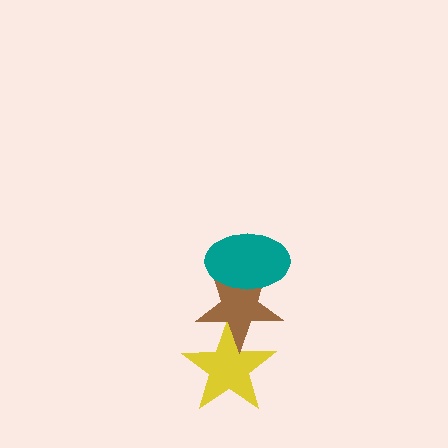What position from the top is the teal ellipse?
The teal ellipse is 1st from the top.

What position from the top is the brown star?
The brown star is 2nd from the top.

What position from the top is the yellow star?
The yellow star is 3rd from the top.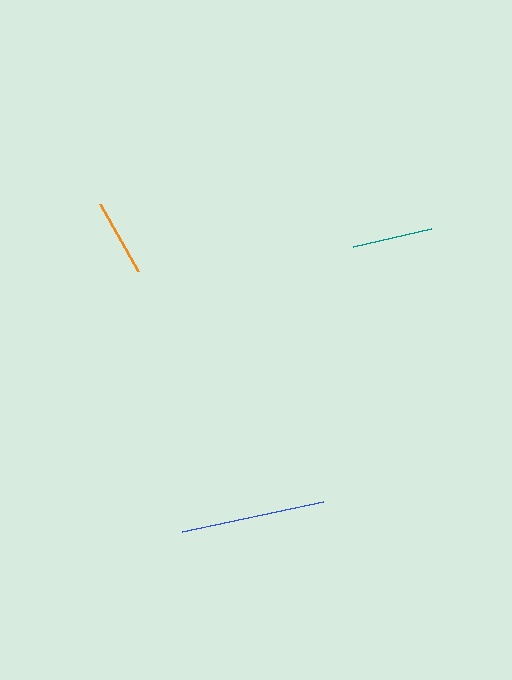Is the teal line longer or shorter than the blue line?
The blue line is longer than the teal line.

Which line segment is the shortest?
The orange line is the shortest at approximately 77 pixels.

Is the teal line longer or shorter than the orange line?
The teal line is longer than the orange line.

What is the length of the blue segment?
The blue segment is approximately 145 pixels long.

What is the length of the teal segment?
The teal segment is approximately 80 pixels long.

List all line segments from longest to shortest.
From longest to shortest: blue, teal, orange.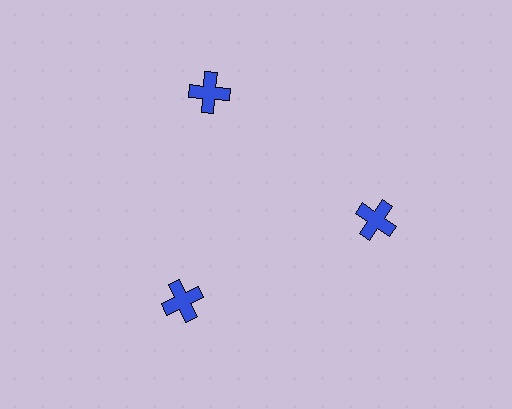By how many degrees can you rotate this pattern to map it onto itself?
The pattern maps onto itself every 120 degrees of rotation.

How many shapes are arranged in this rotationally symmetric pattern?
There are 3 shapes, arranged in 3 groups of 1.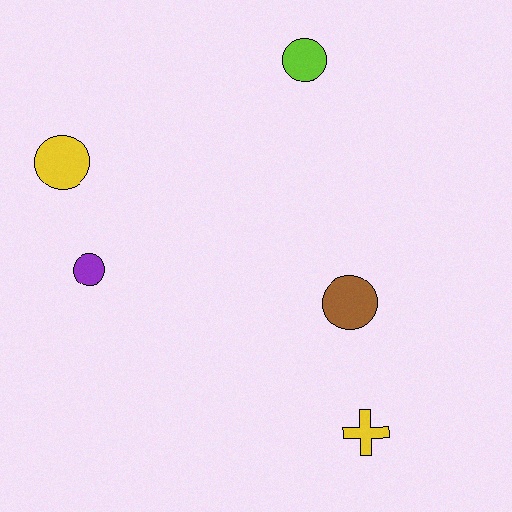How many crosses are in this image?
There is 1 cross.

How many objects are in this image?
There are 5 objects.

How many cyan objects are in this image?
There are no cyan objects.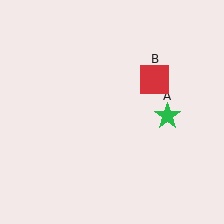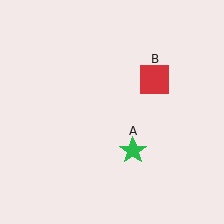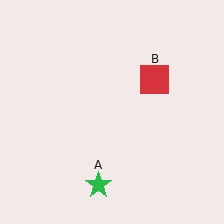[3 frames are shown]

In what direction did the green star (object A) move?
The green star (object A) moved down and to the left.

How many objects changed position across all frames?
1 object changed position: green star (object A).